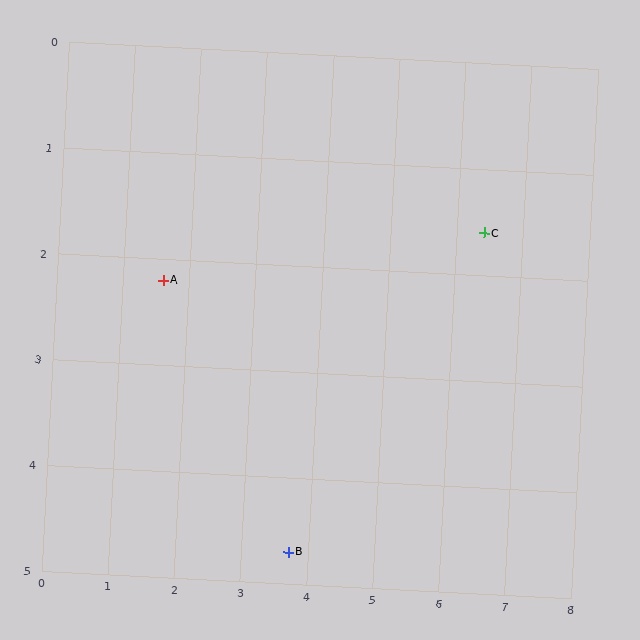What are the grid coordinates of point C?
Point C is at approximately (6.4, 1.6).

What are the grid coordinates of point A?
Point A is at approximately (1.6, 2.2).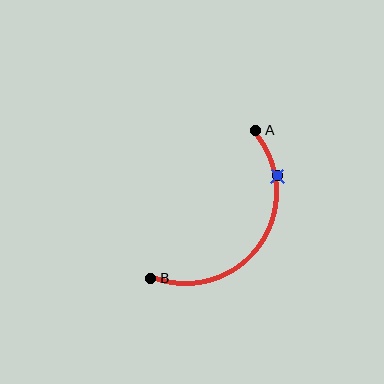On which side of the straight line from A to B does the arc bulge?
The arc bulges below and to the right of the straight line connecting A and B.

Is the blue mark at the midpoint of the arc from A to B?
No. The blue mark lies on the arc but is closer to endpoint A. The arc midpoint would be at the point on the curve equidistant along the arc from both A and B.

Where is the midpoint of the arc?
The arc midpoint is the point on the curve farthest from the straight line joining A and B. It sits below and to the right of that line.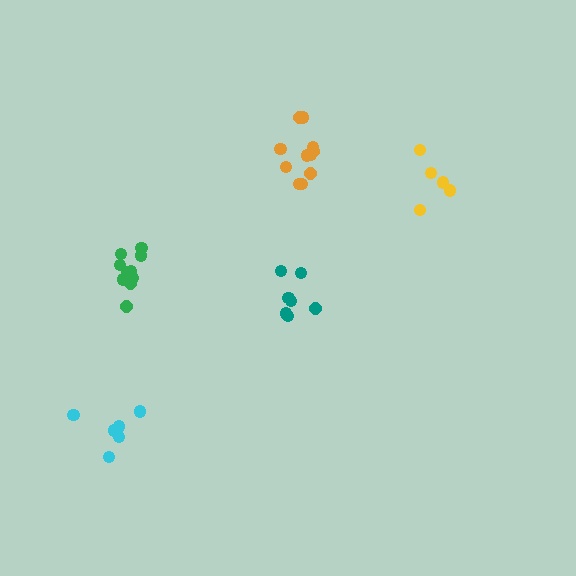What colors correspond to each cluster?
The clusters are colored: green, teal, yellow, orange, cyan.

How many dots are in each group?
Group 1: 10 dots, Group 2: 7 dots, Group 3: 5 dots, Group 4: 11 dots, Group 5: 6 dots (39 total).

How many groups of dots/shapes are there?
There are 5 groups.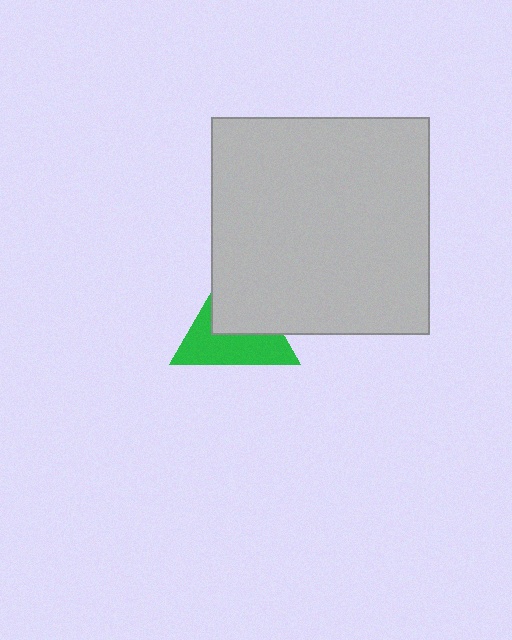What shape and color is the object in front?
The object in front is a light gray square.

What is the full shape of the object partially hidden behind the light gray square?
The partially hidden object is a green triangle.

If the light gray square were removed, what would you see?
You would see the complete green triangle.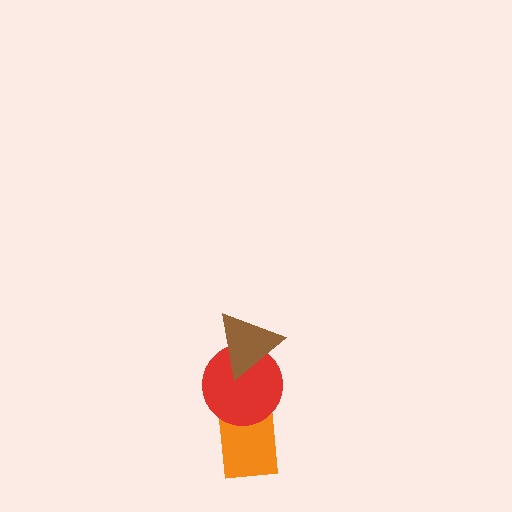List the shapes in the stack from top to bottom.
From top to bottom: the brown triangle, the red circle, the orange rectangle.